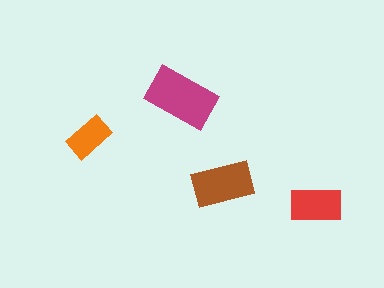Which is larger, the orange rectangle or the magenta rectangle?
The magenta one.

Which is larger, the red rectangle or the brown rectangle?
The brown one.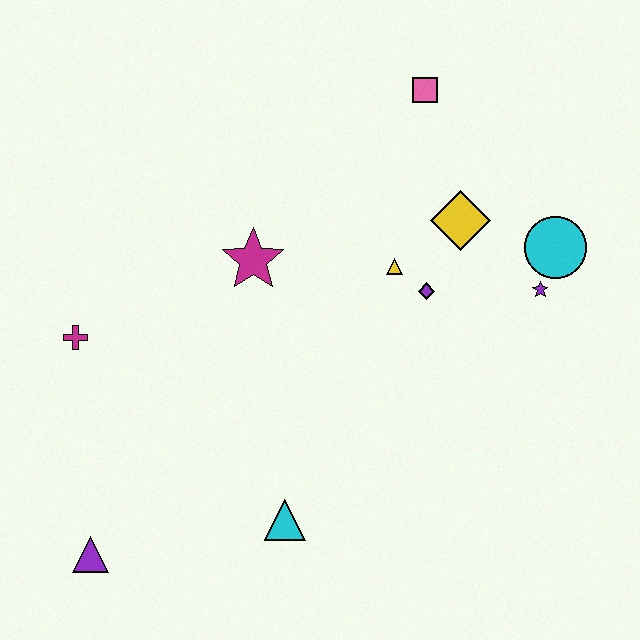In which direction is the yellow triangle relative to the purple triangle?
The yellow triangle is to the right of the purple triangle.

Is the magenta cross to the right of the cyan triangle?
No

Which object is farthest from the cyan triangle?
The pink square is farthest from the cyan triangle.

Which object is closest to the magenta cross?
The magenta star is closest to the magenta cross.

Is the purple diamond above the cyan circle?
No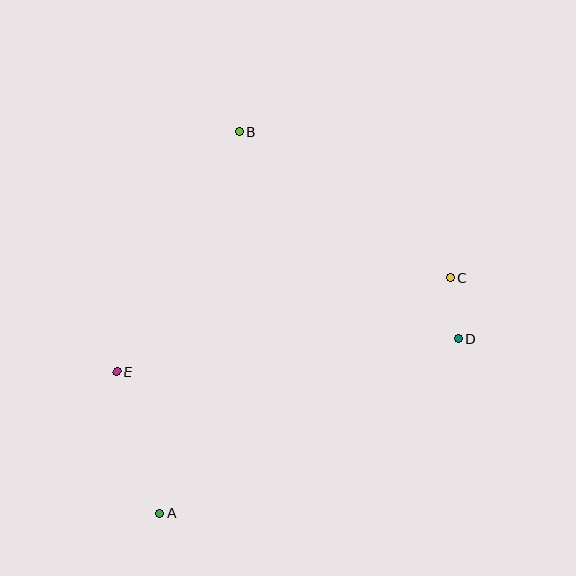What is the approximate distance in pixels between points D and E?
The distance between D and E is approximately 342 pixels.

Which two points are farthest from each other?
Points A and B are farthest from each other.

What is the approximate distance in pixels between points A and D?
The distance between A and D is approximately 346 pixels.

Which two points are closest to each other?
Points C and D are closest to each other.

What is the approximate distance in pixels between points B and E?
The distance between B and E is approximately 269 pixels.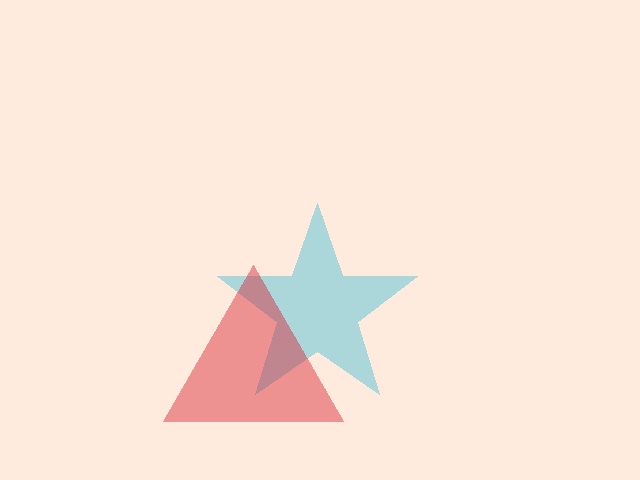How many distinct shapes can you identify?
There are 2 distinct shapes: a cyan star, a red triangle.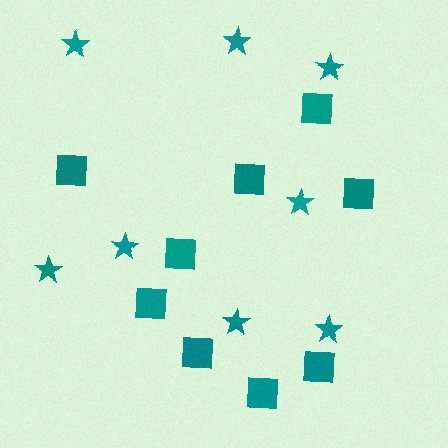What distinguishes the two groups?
There are 2 groups: one group of squares (9) and one group of stars (8).